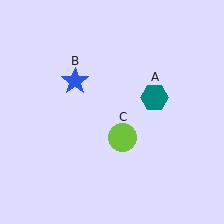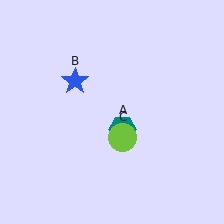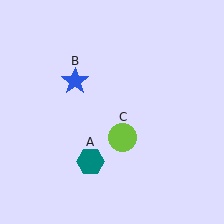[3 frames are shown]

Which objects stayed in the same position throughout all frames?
Blue star (object B) and lime circle (object C) remained stationary.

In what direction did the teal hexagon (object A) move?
The teal hexagon (object A) moved down and to the left.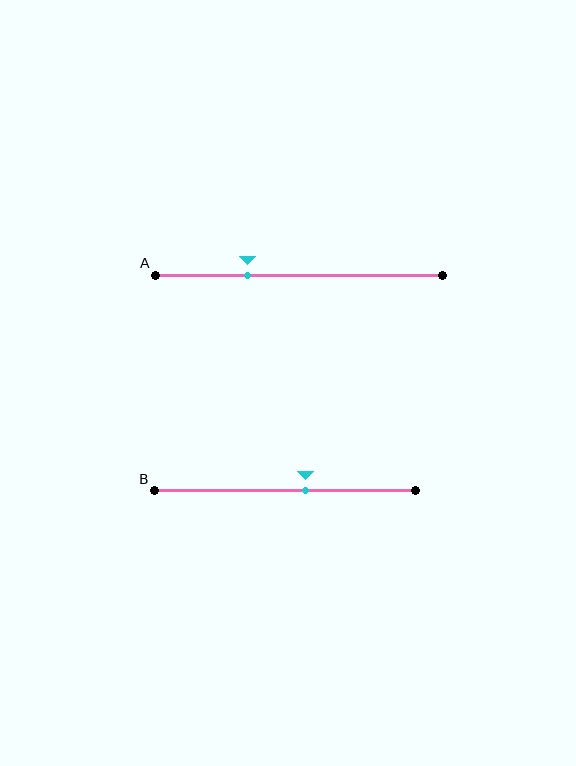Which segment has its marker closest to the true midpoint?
Segment B has its marker closest to the true midpoint.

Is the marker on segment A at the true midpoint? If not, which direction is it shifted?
No, the marker on segment A is shifted to the left by about 18% of the segment length.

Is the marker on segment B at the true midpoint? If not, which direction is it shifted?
No, the marker on segment B is shifted to the right by about 8% of the segment length.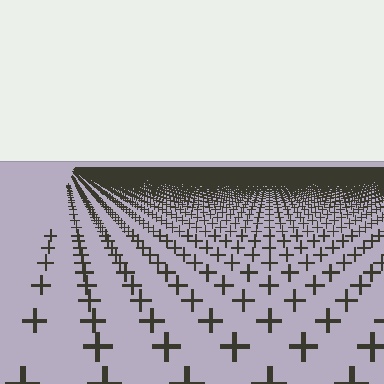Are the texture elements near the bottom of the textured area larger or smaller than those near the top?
Larger. Near the bottom, elements are closer to the viewer and appear at a bigger on-screen size.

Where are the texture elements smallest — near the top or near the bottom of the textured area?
Near the top.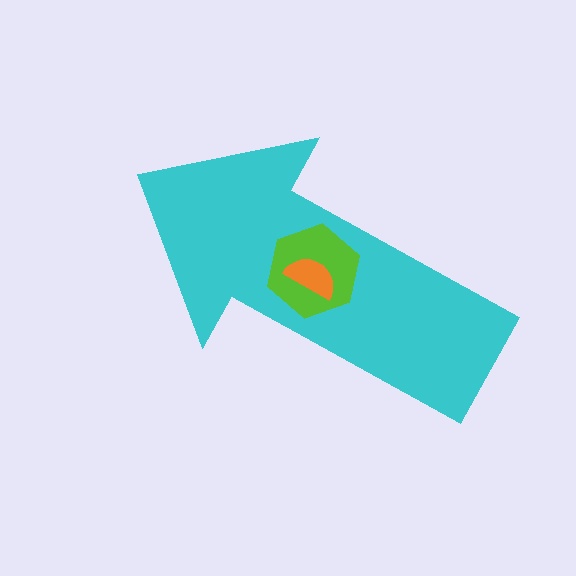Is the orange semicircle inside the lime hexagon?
Yes.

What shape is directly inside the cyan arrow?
The lime hexagon.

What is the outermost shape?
The cyan arrow.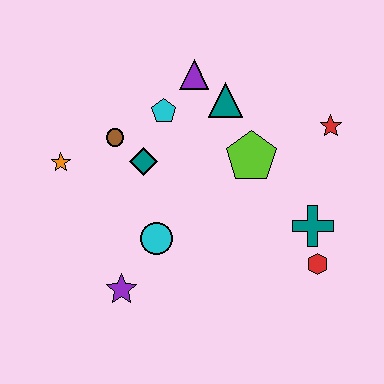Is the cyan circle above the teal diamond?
No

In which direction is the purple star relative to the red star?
The purple star is to the left of the red star.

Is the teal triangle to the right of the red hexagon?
No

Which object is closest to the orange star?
The brown circle is closest to the orange star.